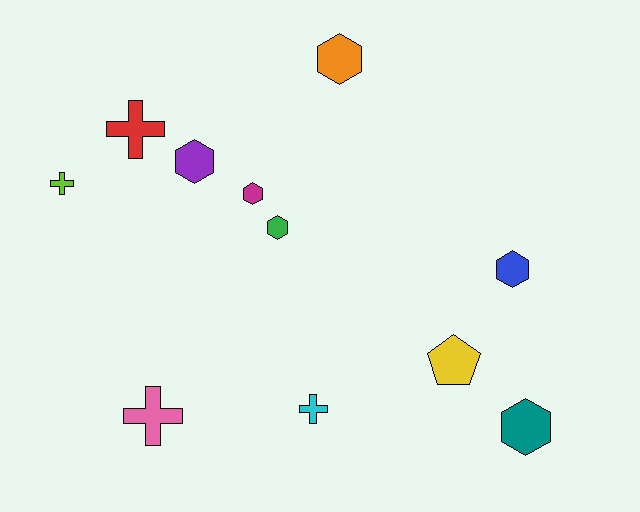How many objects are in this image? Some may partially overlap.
There are 11 objects.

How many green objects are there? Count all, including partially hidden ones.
There is 1 green object.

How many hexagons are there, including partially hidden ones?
There are 6 hexagons.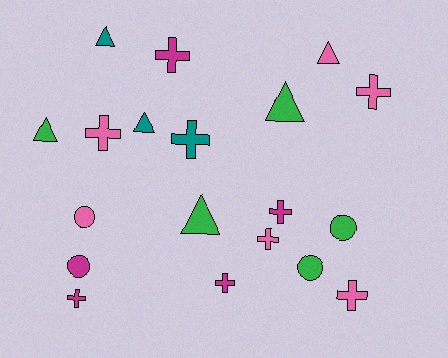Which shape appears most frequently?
Cross, with 9 objects.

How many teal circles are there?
There are no teal circles.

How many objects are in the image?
There are 19 objects.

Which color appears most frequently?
Pink, with 6 objects.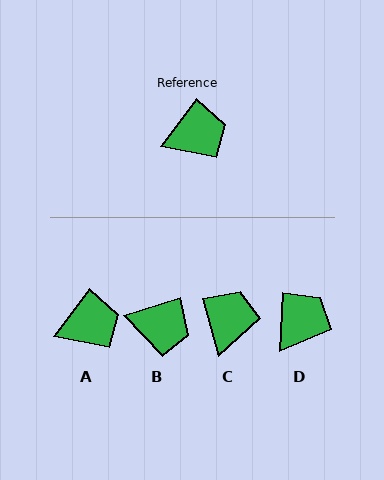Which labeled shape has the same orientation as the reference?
A.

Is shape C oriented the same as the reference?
No, it is off by about 53 degrees.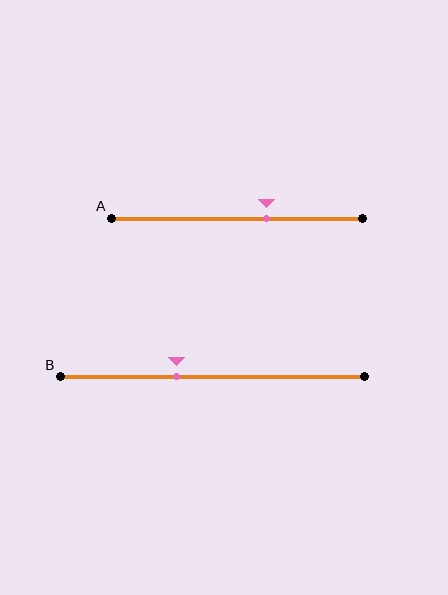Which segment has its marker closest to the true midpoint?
Segment A has its marker closest to the true midpoint.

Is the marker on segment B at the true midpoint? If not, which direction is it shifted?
No, the marker on segment B is shifted to the left by about 12% of the segment length.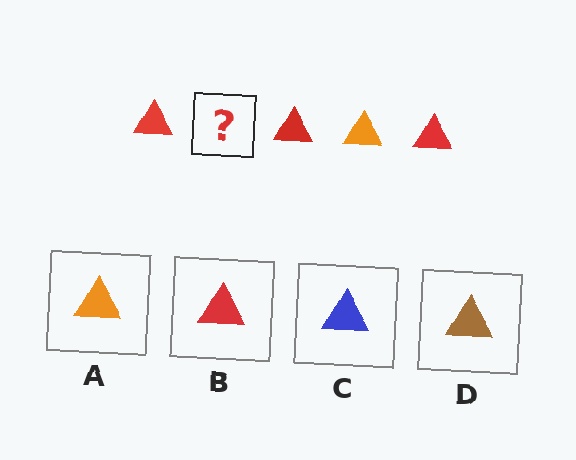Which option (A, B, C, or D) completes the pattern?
A.